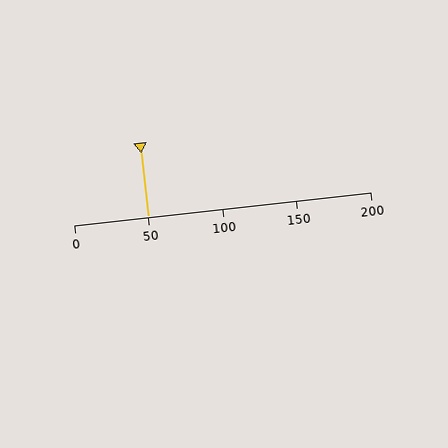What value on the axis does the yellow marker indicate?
The marker indicates approximately 50.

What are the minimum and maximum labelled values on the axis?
The axis runs from 0 to 200.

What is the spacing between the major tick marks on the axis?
The major ticks are spaced 50 apart.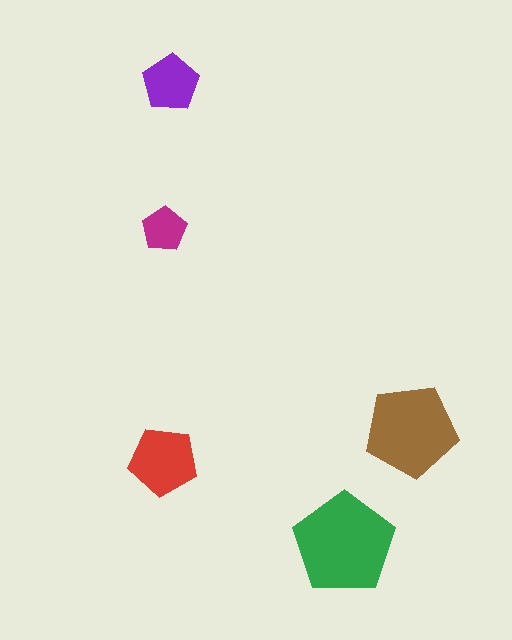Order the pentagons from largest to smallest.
the green one, the brown one, the red one, the purple one, the magenta one.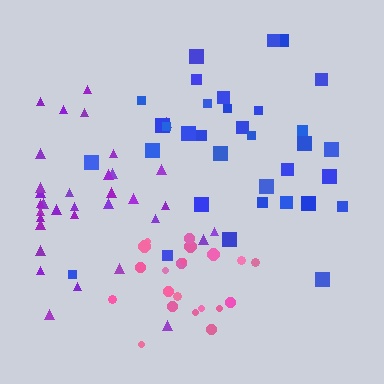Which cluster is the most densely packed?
Pink.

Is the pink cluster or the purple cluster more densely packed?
Pink.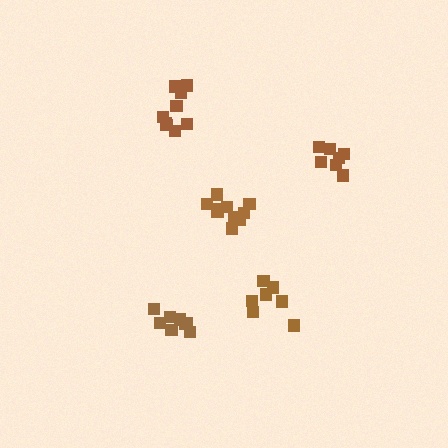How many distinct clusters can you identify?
There are 5 distinct clusters.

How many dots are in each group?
Group 1: 7 dots, Group 2: 9 dots, Group 3: 8 dots, Group 4: 7 dots, Group 5: 10 dots (41 total).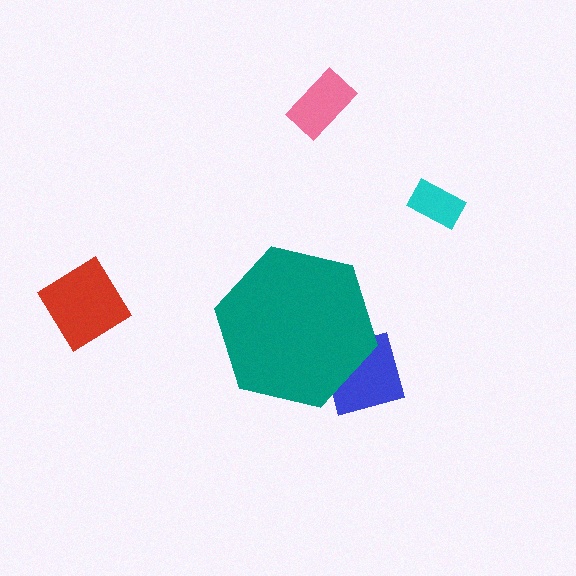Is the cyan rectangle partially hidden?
No, the cyan rectangle is fully visible.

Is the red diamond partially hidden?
No, the red diamond is fully visible.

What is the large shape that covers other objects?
A teal hexagon.